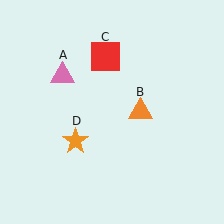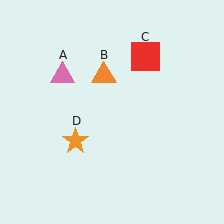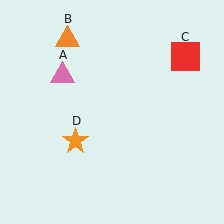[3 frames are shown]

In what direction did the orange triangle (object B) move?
The orange triangle (object B) moved up and to the left.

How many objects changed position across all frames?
2 objects changed position: orange triangle (object B), red square (object C).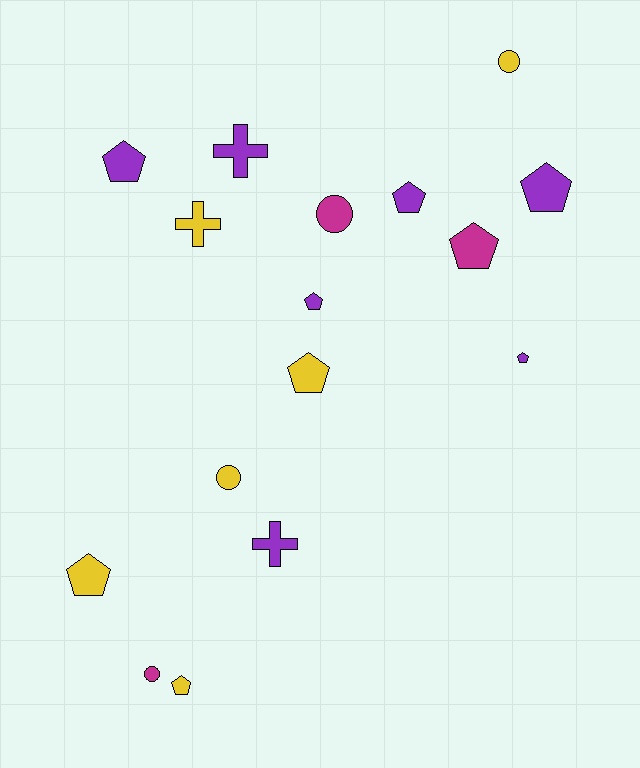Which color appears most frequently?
Purple, with 7 objects.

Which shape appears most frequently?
Pentagon, with 9 objects.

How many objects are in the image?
There are 16 objects.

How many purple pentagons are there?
There are 5 purple pentagons.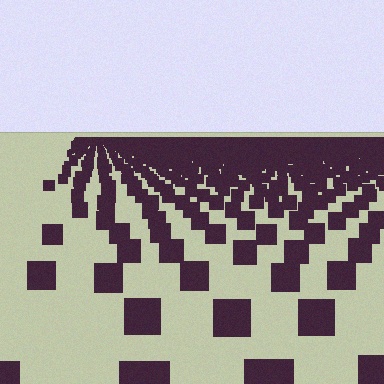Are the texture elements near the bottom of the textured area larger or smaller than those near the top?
Larger. Near the bottom, elements are closer to the viewer and appear at a bigger on-screen size.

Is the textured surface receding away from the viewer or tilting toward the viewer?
The surface is receding away from the viewer. Texture elements get smaller and denser toward the top.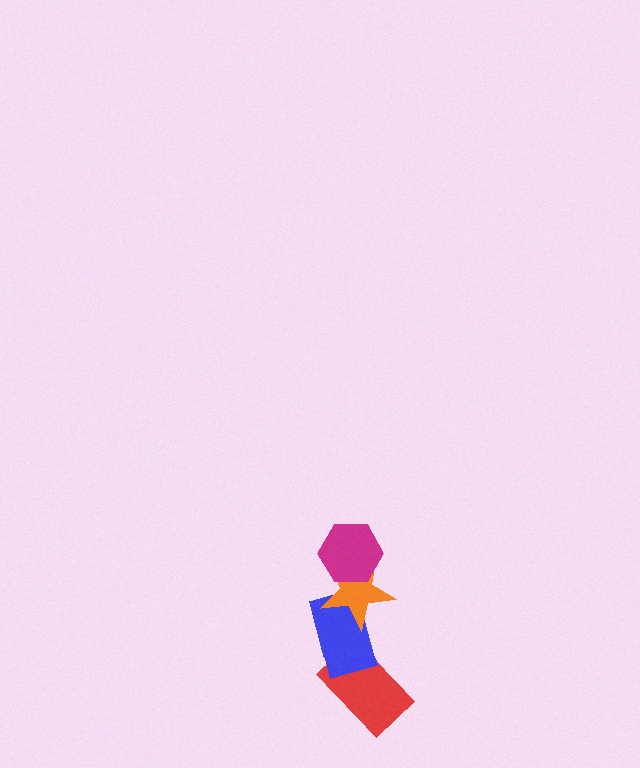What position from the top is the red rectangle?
The red rectangle is 4th from the top.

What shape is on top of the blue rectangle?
The orange star is on top of the blue rectangle.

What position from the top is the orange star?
The orange star is 2nd from the top.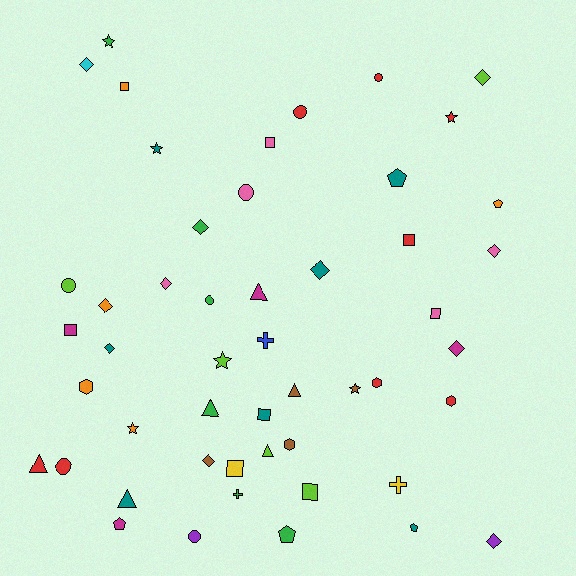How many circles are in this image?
There are 7 circles.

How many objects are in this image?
There are 50 objects.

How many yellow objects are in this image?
There are 2 yellow objects.